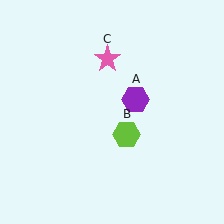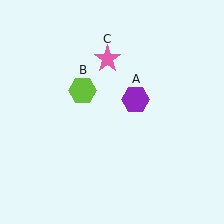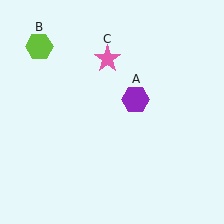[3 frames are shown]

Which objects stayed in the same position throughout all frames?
Purple hexagon (object A) and pink star (object C) remained stationary.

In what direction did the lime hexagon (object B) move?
The lime hexagon (object B) moved up and to the left.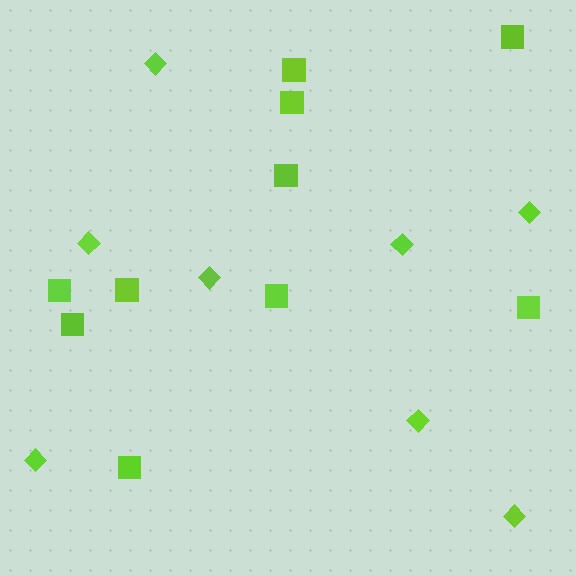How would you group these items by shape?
There are 2 groups: one group of squares (10) and one group of diamonds (8).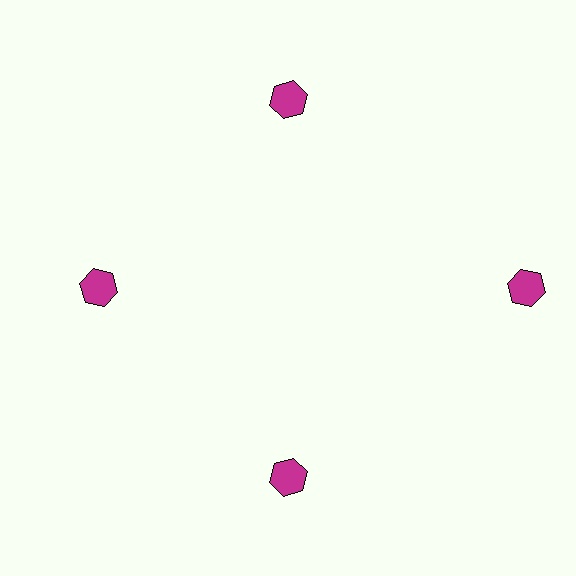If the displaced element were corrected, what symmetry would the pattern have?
It would have 4-fold rotational symmetry — the pattern would map onto itself every 90 degrees.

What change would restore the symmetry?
The symmetry would be restored by moving it inward, back onto the ring so that all 4 hexagons sit at equal angles and equal distance from the center.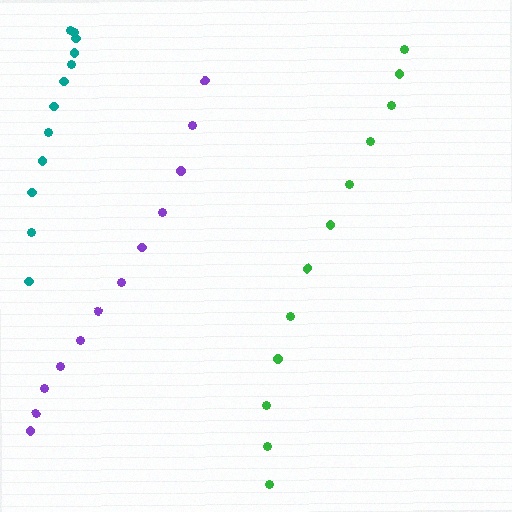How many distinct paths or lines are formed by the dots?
There are 3 distinct paths.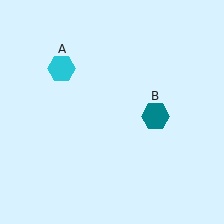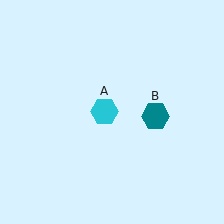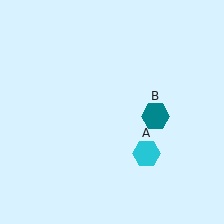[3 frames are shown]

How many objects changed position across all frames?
1 object changed position: cyan hexagon (object A).